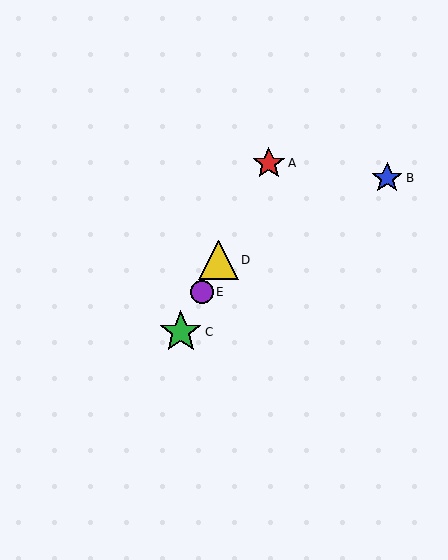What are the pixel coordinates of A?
Object A is at (269, 163).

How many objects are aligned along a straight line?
4 objects (A, C, D, E) are aligned along a straight line.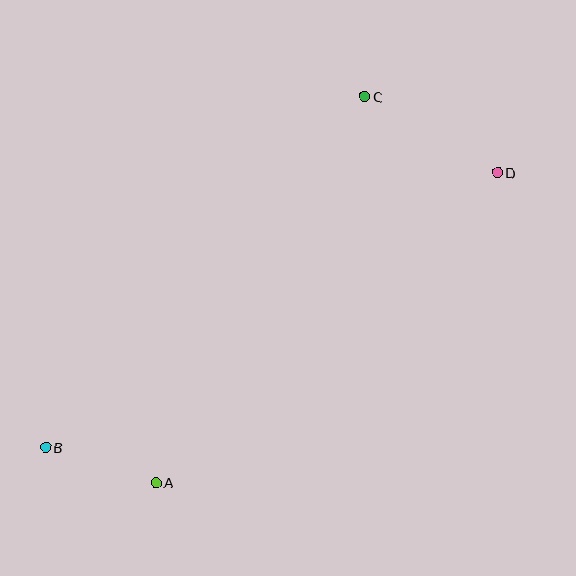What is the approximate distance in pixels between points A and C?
The distance between A and C is approximately 439 pixels.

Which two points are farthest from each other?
Points B and D are farthest from each other.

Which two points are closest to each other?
Points A and B are closest to each other.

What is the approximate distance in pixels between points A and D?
The distance between A and D is approximately 462 pixels.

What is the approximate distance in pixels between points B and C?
The distance between B and C is approximately 474 pixels.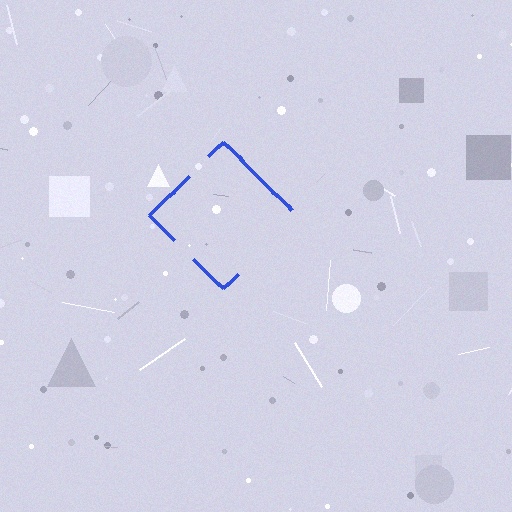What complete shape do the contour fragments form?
The contour fragments form a diamond.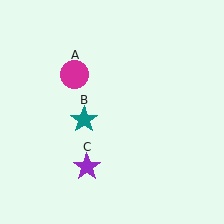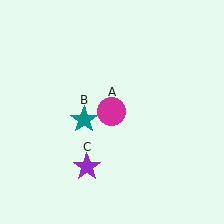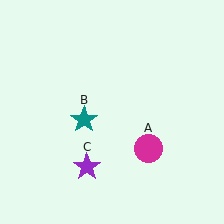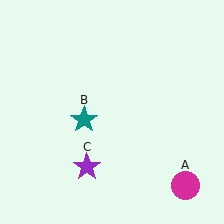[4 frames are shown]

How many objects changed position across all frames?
1 object changed position: magenta circle (object A).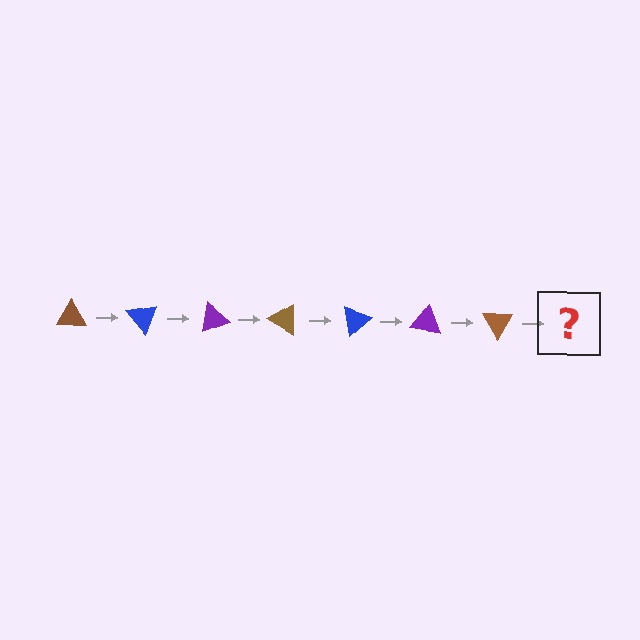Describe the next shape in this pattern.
It should be a blue triangle, rotated 350 degrees from the start.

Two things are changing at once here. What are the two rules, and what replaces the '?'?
The two rules are that it rotates 50 degrees each step and the color cycles through brown, blue, and purple. The '?' should be a blue triangle, rotated 350 degrees from the start.